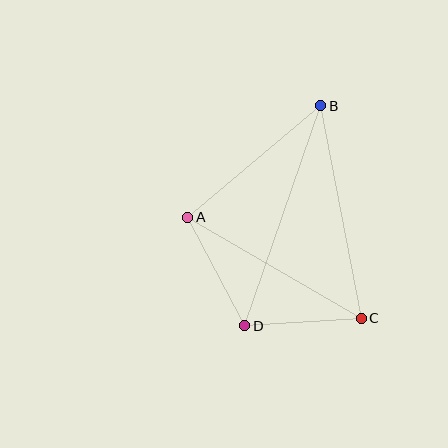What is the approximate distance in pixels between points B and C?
The distance between B and C is approximately 216 pixels.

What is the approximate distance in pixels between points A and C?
The distance between A and C is approximately 201 pixels.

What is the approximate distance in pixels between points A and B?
The distance between A and B is approximately 174 pixels.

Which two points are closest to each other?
Points C and D are closest to each other.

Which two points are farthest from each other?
Points B and D are farthest from each other.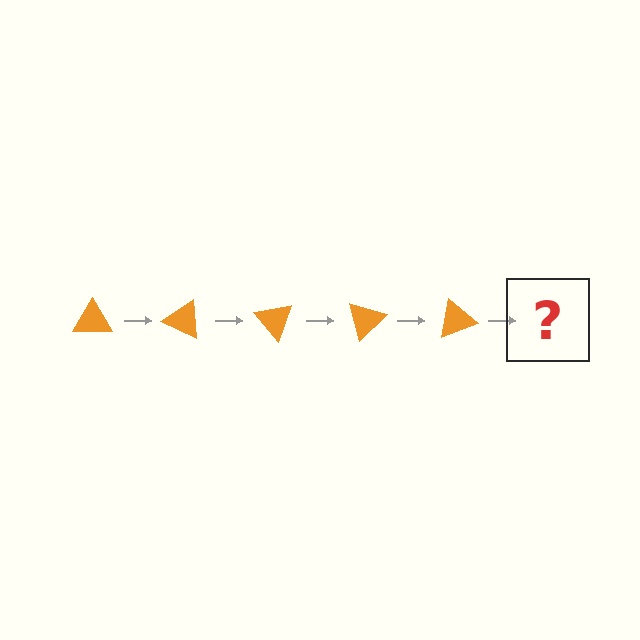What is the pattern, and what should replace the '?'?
The pattern is that the triangle rotates 25 degrees each step. The '?' should be an orange triangle rotated 125 degrees.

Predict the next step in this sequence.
The next step is an orange triangle rotated 125 degrees.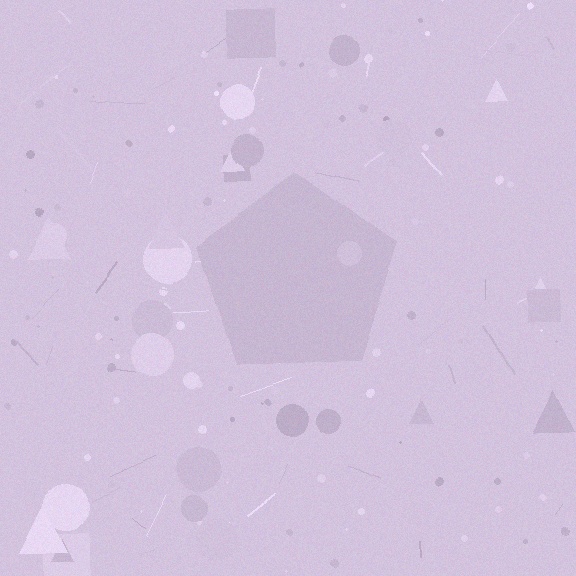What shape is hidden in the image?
A pentagon is hidden in the image.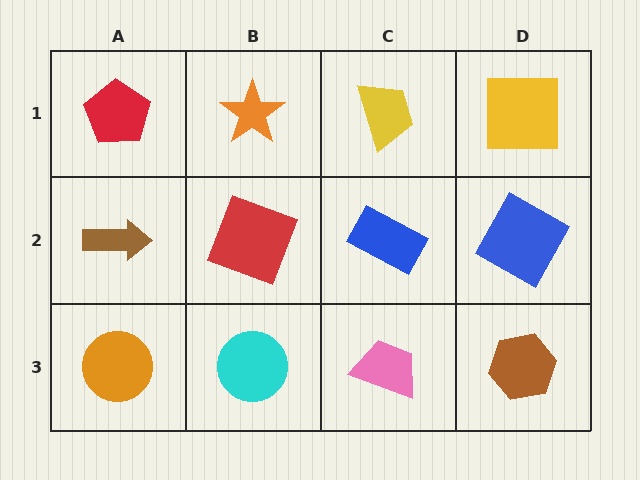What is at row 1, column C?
A yellow trapezoid.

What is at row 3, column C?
A pink trapezoid.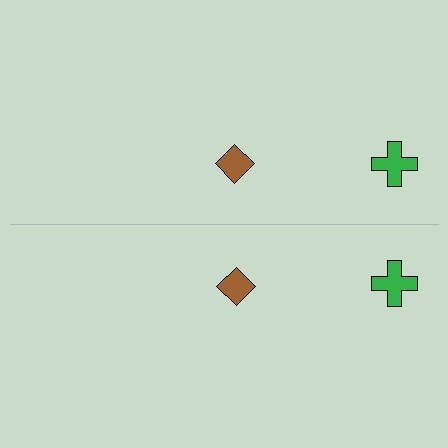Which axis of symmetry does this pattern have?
The pattern has a horizontal axis of symmetry running through the center of the image.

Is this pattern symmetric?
Yes, this pattern has bilateral (reflection) symmetry.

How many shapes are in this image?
There are 4 shapes in this image.